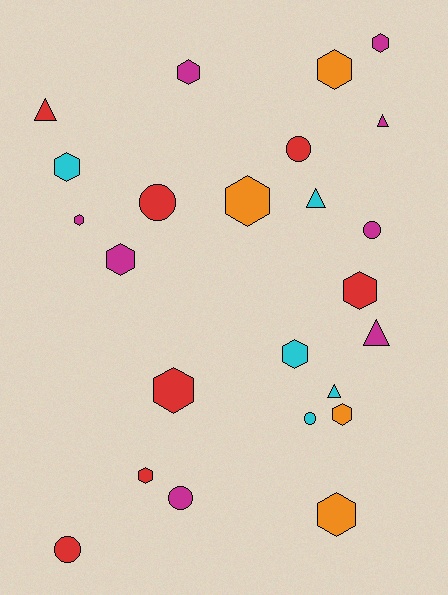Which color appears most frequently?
Magenta, with 8 objects.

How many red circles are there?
There are 3 red circles.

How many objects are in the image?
There are 24 objects.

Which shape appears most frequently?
Hexagon, with 13 objects.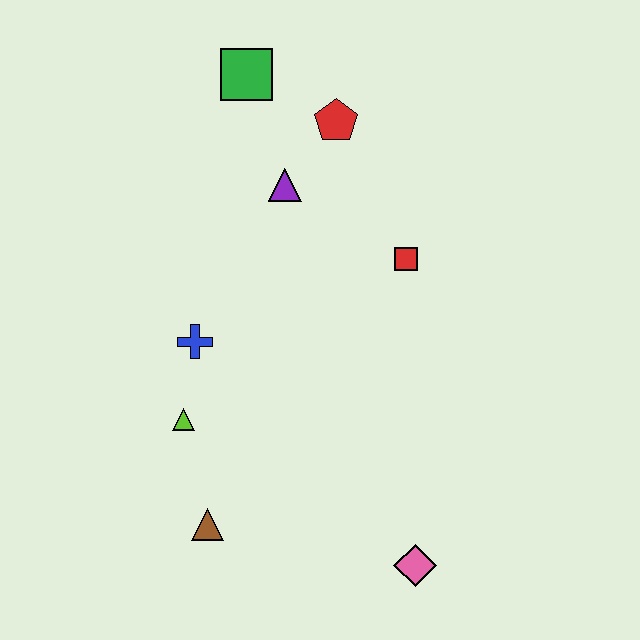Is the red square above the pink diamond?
Yes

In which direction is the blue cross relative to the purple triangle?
The blue cross is below the purple triangle.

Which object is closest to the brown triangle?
The lime triangle is closest to the brown triangle.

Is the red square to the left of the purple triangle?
No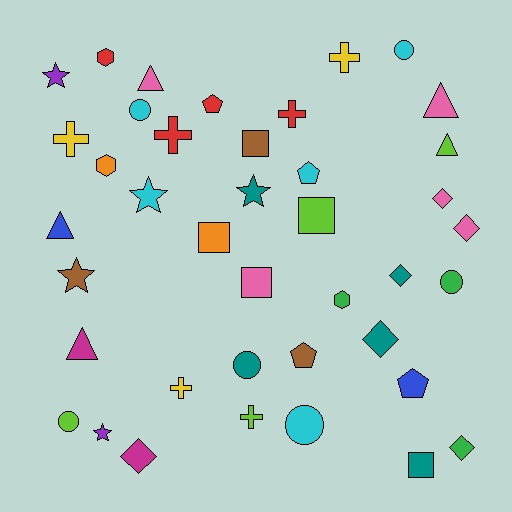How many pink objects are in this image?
There are 5 pink objects.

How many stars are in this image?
There are 5 stars.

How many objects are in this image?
There are 40 objects.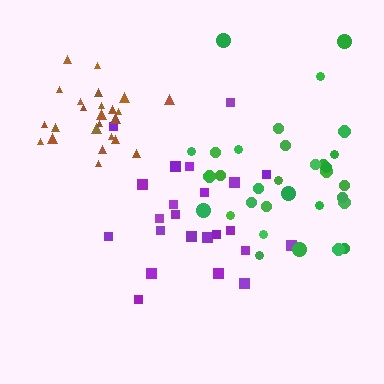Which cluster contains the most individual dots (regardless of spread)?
Green (33).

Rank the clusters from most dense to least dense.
brown, green, purple.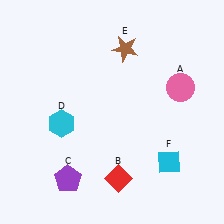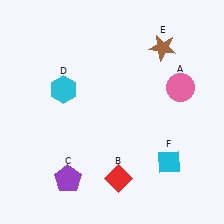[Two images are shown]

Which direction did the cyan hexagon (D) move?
The cyan hexagon (D) moved up.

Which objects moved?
The objects that moved are: the cyan hexagon (D), the brown star (E).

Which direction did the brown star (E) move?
The brown star (E) moved right.